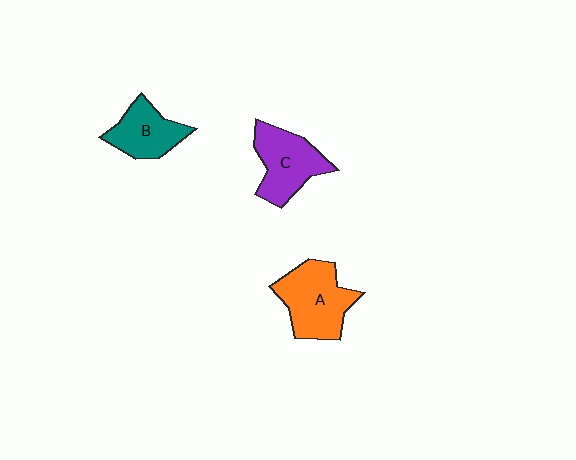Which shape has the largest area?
Shape A (orange).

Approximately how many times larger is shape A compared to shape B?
Approximately 1.4 times.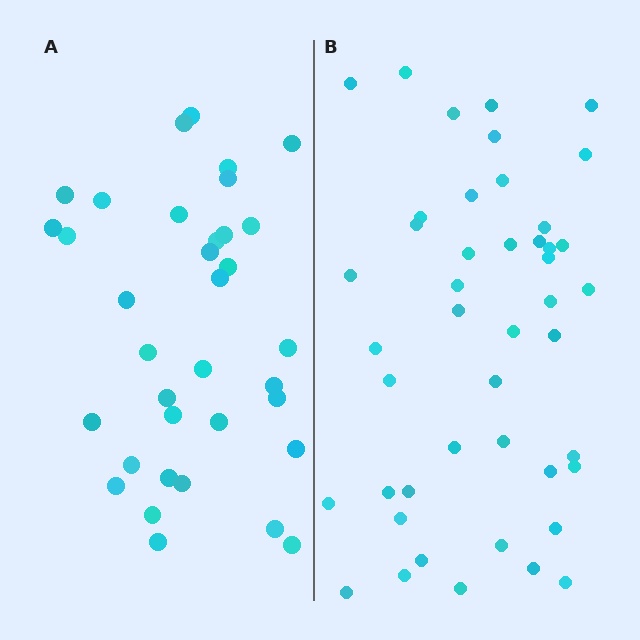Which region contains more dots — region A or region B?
Region B (the right region) has more dots.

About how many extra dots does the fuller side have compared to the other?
Region B has roughly 10 or so more dots than region A.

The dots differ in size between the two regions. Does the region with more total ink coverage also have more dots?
No. Region A has more total ink coverage because its dots are larger, but region B actually contains more individual dots. Total area can be misleading — the number of items is what matters here.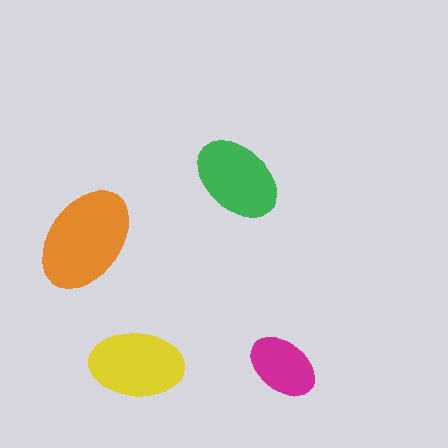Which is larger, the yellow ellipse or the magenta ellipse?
The yellow one.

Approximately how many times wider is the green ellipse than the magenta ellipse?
About 1.5 times wider.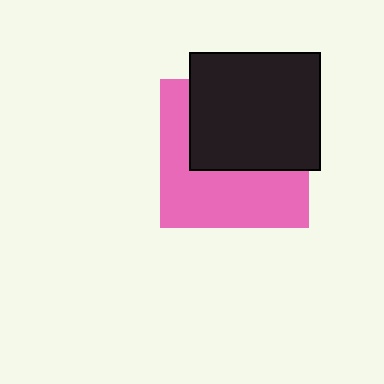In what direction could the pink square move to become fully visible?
The pink square could move down. That would shift it out from behind the black rectangle entirely.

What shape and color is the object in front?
The object in front is a black rectangle.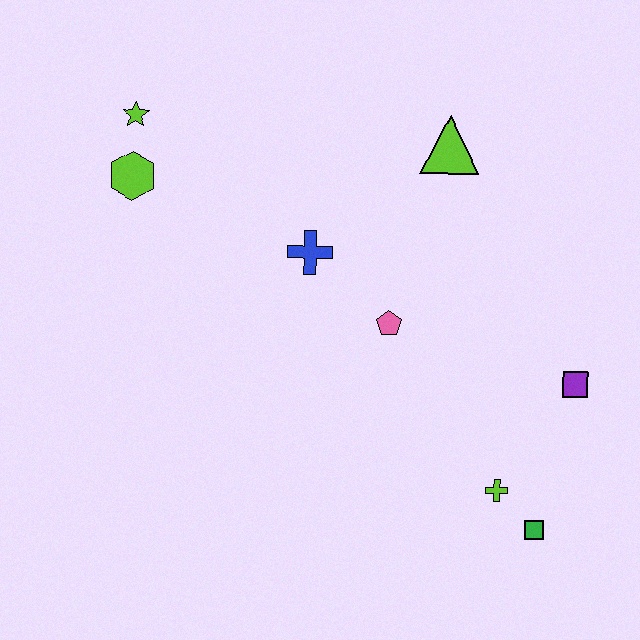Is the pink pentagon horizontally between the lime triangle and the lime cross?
No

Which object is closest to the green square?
The lime cross is closest to the green square.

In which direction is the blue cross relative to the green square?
The blue cross is above the green square.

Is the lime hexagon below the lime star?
Yes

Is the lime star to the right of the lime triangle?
No